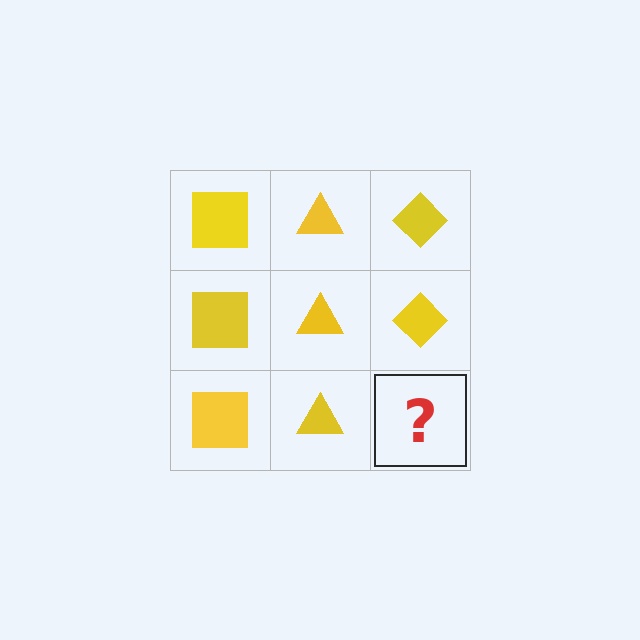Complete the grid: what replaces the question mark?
The question mark should be replaced with a yellow diamond.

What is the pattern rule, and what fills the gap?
The rule is that each column has a consistent shape. The gap should be filled with a yellow diamond.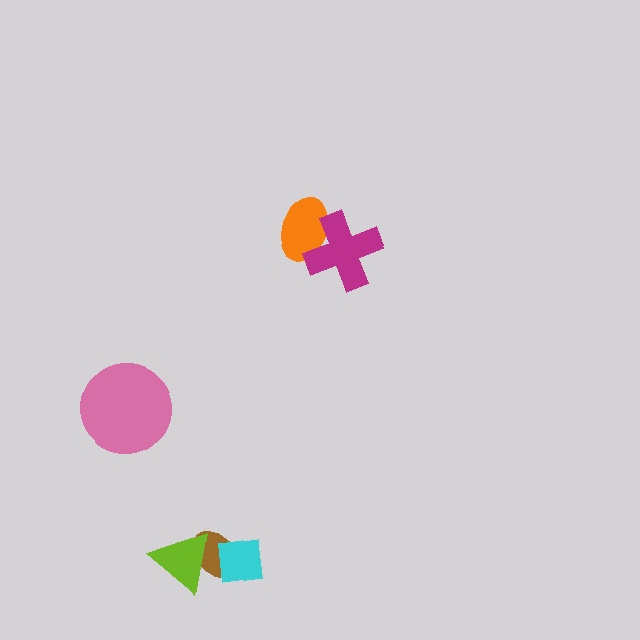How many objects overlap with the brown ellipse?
2 objects overlap with the brown ellipse.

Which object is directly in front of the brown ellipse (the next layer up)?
The lime triangle is directly in front of the brown ellipse.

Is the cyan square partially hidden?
No, no other shape covers it.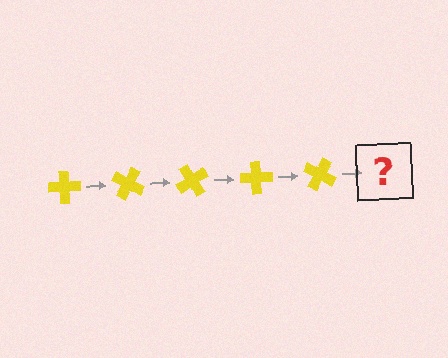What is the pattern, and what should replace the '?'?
The pattern is that the cross rotates 30 degrees each step. The '?' should be a yellow cross rotated 150 degrees.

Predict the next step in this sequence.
The next step is a yellow cross rotated 150 degrees.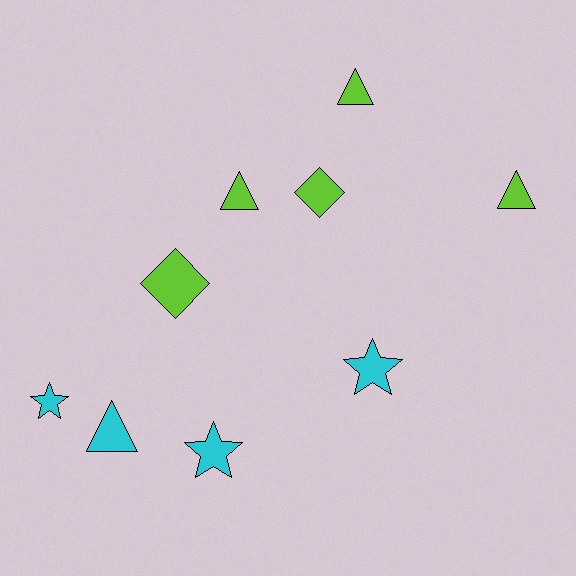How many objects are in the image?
There are 9 objects.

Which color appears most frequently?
Lime, with 5 objects.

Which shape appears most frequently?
Triangle, with 4 objects.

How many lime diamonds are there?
There are 2 lime diamonds.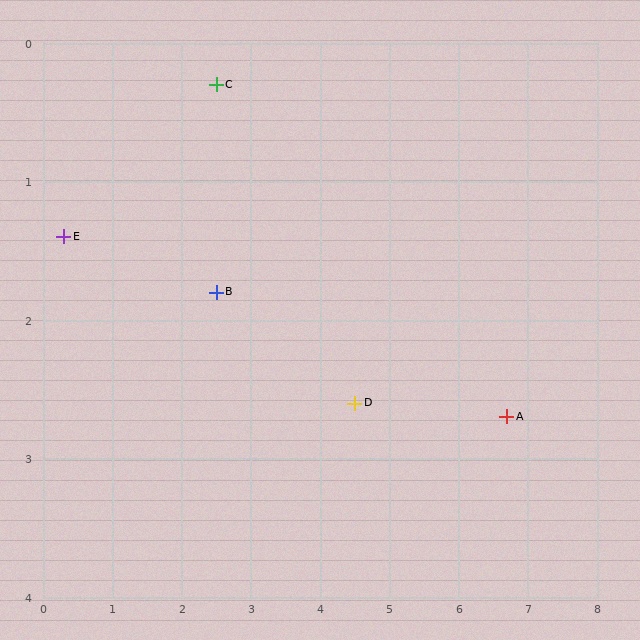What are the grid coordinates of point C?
Point C is at approximately (2.5, 0.3).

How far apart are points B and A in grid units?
Points B and A are about 4.3 grid units apart.